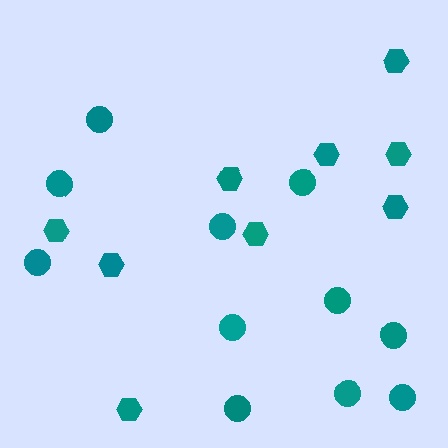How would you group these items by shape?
There are 2 groups: one group of hexagons (9) and one group of circles (11).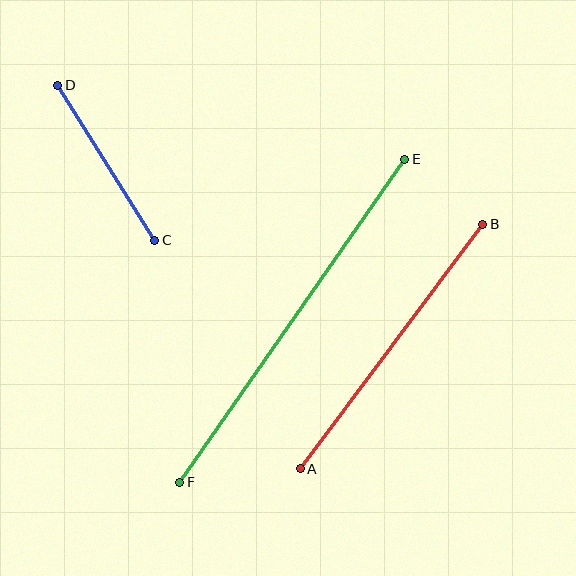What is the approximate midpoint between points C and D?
The midpoint is at approximately (106, 163) pixels.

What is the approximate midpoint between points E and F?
The midpoint is at approximately (292, 321) pixels.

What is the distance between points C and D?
The distance is approximately 183 pixels.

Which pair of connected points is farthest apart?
Points E and F are farthest apart.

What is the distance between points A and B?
The distance is approximately 305 pixels.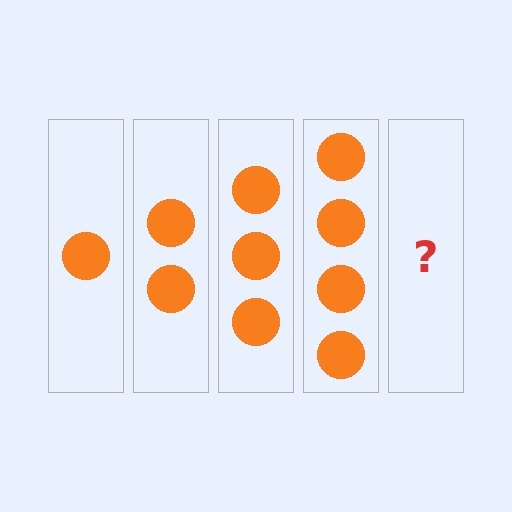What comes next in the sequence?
The next element should be 5 circles.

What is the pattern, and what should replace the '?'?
The pattern is that each step adds one more circle. The '?' should be 5 circles.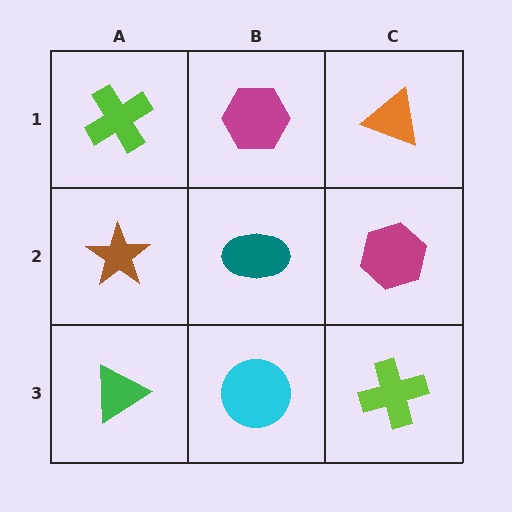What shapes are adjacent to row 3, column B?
A teal ellipse (row 2, column B), a green triangle (row 3, column A), a lime cross (row 3, column C).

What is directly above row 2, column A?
A lime cross.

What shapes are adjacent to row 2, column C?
An orange triangle (row 1, column C), a lime cross (row 3, column C), a teal ellipse (row 2, column B).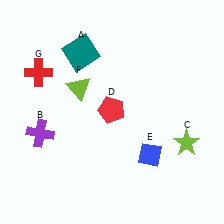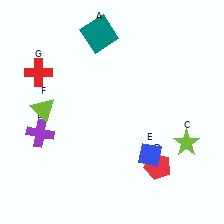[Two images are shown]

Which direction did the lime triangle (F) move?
The lime triangle (F) moved left.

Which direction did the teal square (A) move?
The teal square (A) moved up.